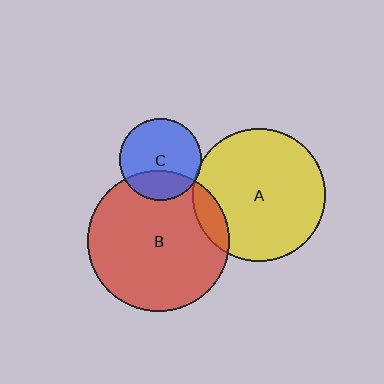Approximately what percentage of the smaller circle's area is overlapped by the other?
Approximately 30%.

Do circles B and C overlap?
Yes.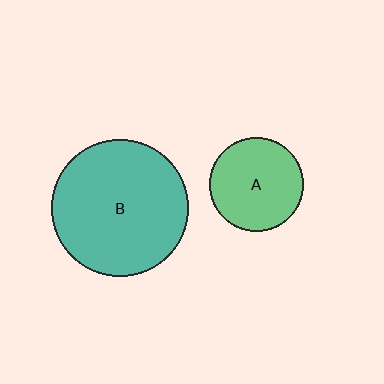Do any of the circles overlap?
No, none of the circles overlap.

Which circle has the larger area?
Circle B (teal).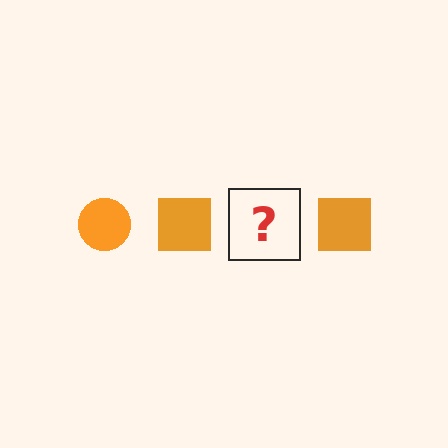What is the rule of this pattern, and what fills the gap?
The rule is that the pattern cycles through circle, square shapes in orange. The gap should be filled with an orange circle.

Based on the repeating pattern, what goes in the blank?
The blank should be an orange circle.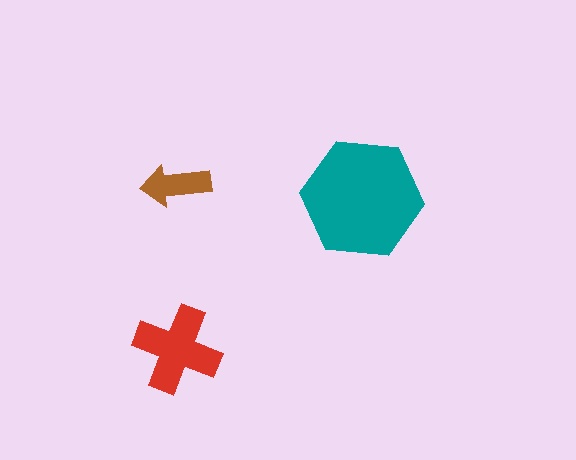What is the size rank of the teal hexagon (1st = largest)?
1st.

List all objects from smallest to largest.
The brown arrow, the red cross, the teal hexagon.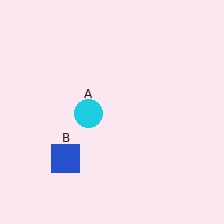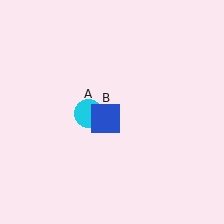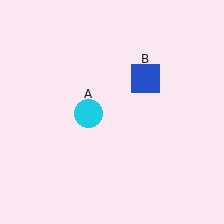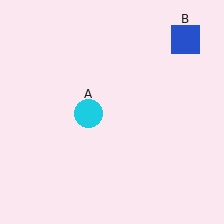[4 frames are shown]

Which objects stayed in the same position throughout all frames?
Cyan circle (object A) remained stationary.